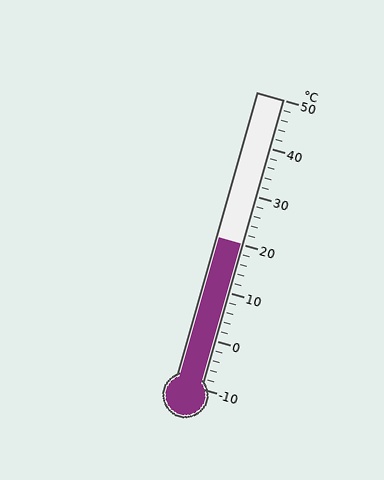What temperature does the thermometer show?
The thermometer shows approximately 20°C.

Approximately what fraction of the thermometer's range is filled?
The thermometer is filled to approximately 50% of its range.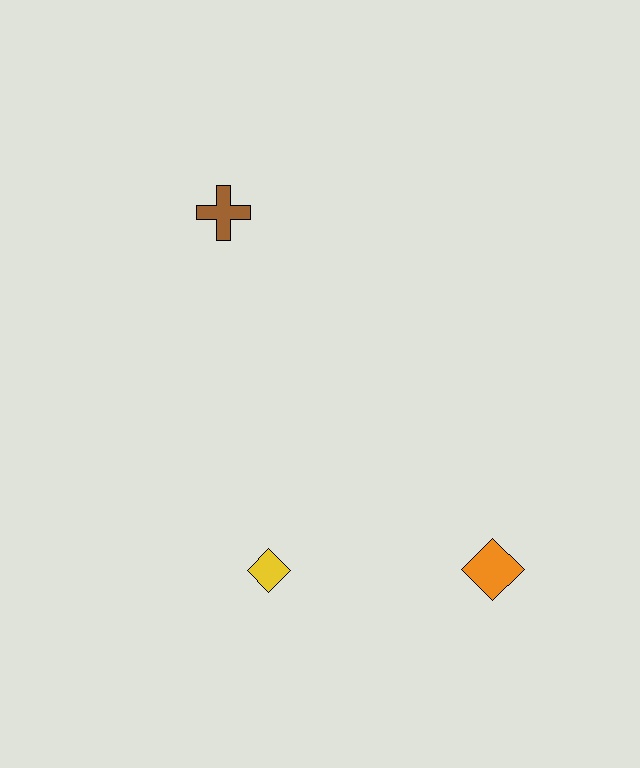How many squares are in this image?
There are no squares.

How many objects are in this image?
There are 3 objects.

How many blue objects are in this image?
There are no blue objects.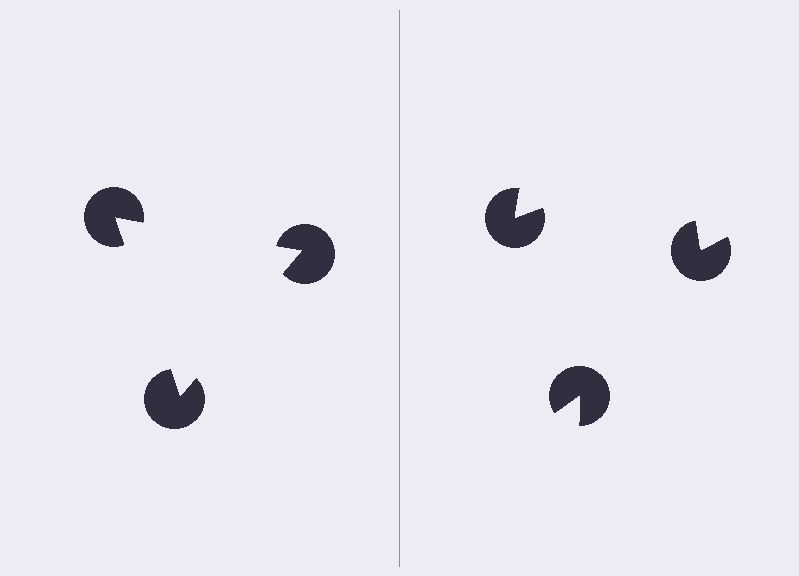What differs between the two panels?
The pac-man discs are positioned identically on both sides; only the wedge orientations differ. On the left they align to a triangle; on the right they are misaligned.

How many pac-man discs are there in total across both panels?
6 — 3 on each side.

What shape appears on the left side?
An illusory triangle.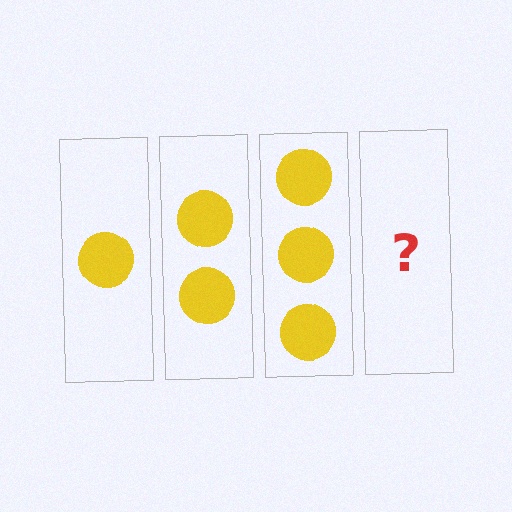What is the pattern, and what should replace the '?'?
The pattern is that each step adds one more circle. The '?' should be 4 circles.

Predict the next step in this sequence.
The next step is 4 circles.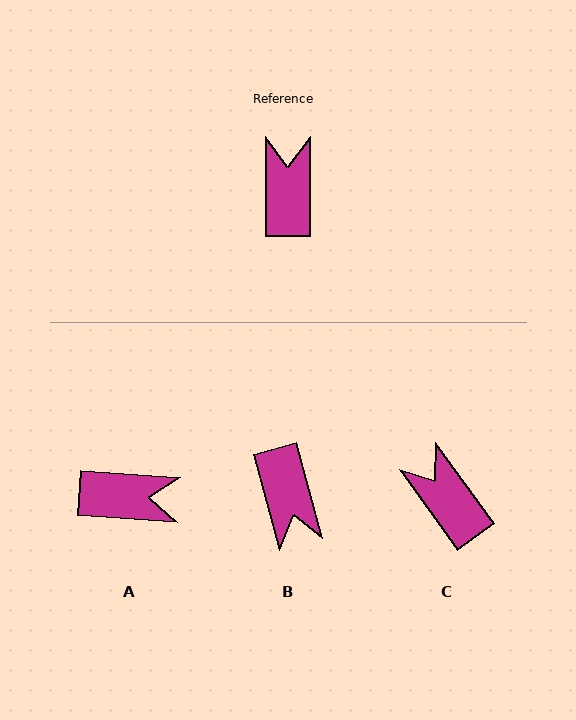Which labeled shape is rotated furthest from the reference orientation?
B, about 165 degrees away.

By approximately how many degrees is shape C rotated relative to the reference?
Approximately 36 degrees counter-clockwise.